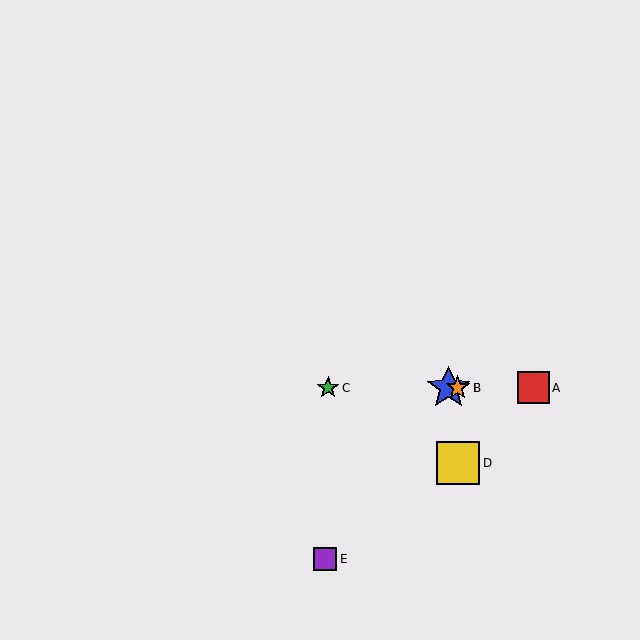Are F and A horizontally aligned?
Yes, both are at y≈388.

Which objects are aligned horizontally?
Objects A, B, C, F are aligned horizontally.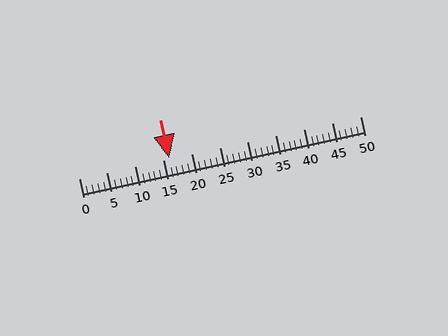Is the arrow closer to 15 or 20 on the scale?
The arrow is closer to 15.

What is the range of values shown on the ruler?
The ruler shows values from 0 to 50.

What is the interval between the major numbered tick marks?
The major tick marks are spaced 5 units apart.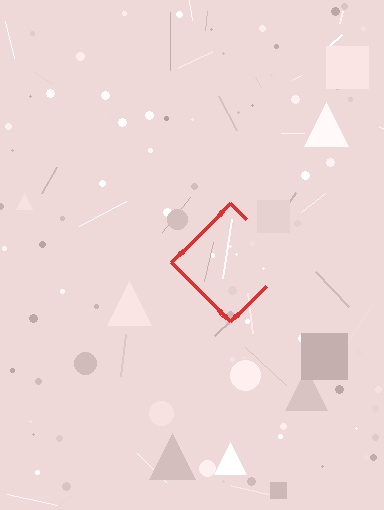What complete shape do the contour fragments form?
The contour fragments form a diamond.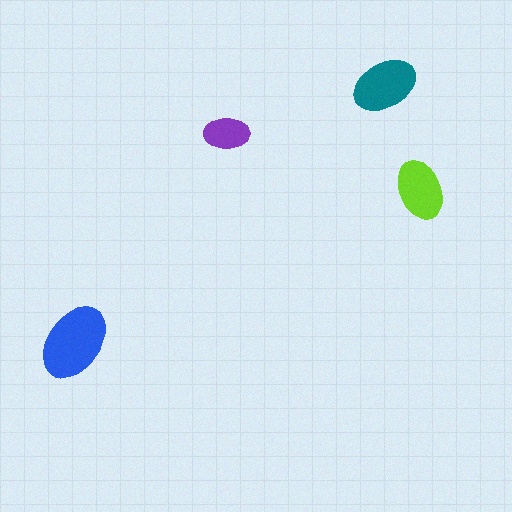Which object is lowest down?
The blue ellipse is bottommost.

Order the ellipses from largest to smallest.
the blue one, the teal one, the lime one, the purple one.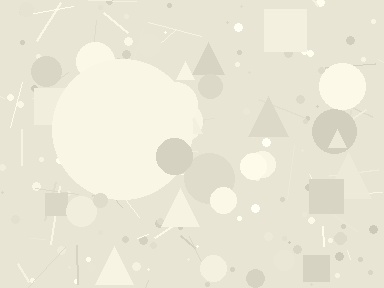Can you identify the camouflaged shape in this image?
The camouflaged shape is a circle.